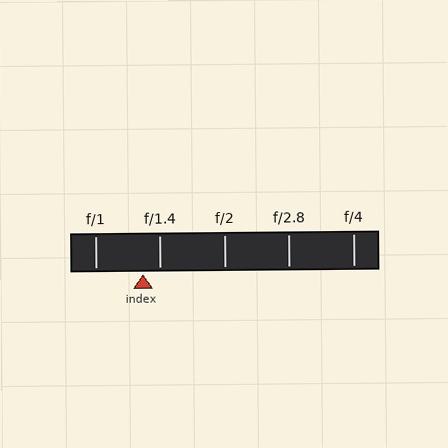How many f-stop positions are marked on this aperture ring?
There are 5 f-stop positions marked.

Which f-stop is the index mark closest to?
The index mark is closest to f/1.4.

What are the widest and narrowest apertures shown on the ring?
The widest aperture shown is f/1 and the narrowest is f/4.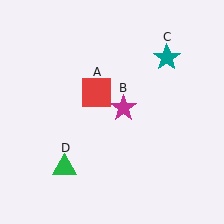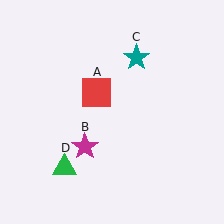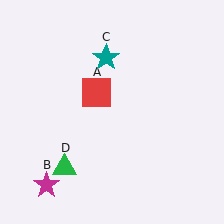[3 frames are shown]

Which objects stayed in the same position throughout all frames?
Red square (object A) and green triangle (object D) remained stationary.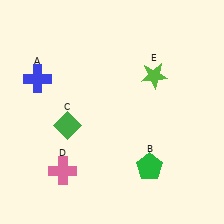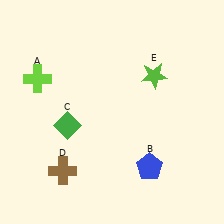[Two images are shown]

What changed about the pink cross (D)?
In Image 1, D is pink. In Image 2, it changed to brown.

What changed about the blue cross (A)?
In Image 1, A is blue. In Image 2, it changed to lime.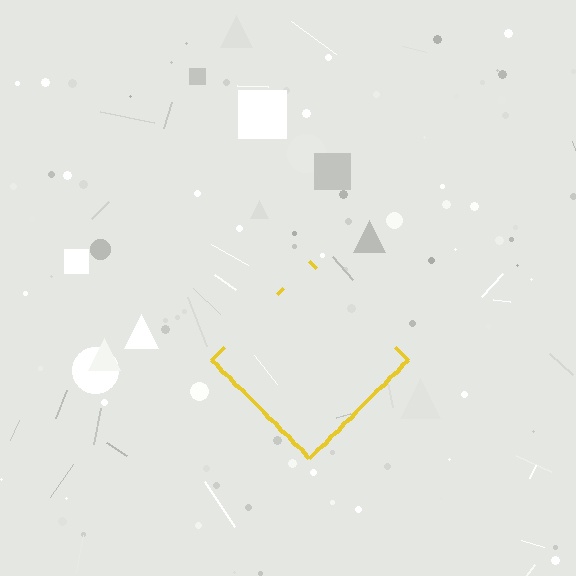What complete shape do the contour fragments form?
The contour fragments form a diamond.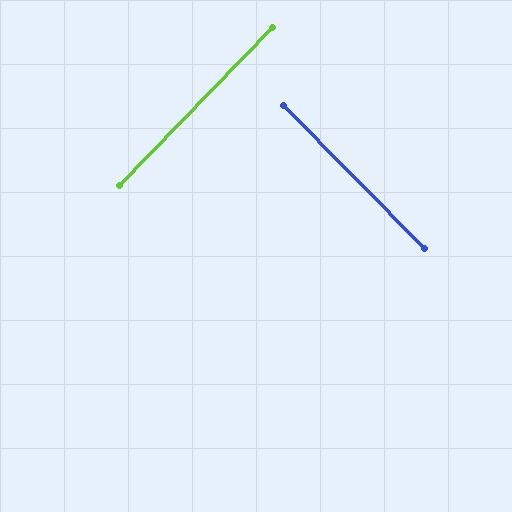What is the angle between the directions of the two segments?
Approximately 89 degrees.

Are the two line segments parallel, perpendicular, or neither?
Perpendicular — they meet at approximately 89°.